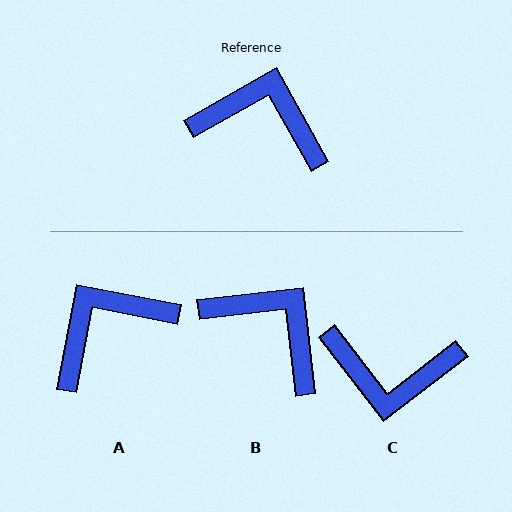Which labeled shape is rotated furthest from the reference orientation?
C, about 171 degrees away.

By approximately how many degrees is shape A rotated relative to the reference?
Approximately 50 degrees counter-clockwise.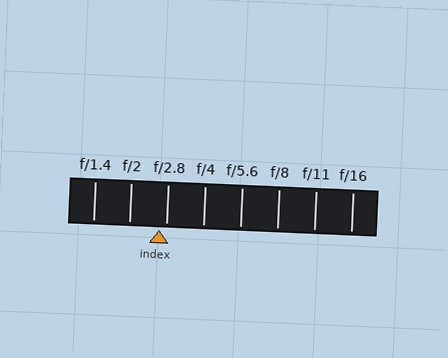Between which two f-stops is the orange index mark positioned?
The index mark is between f/2 and f/2.8.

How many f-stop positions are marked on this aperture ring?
There are 8 f-stop positions marked.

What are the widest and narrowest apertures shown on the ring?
The widest aperture shown is f/1.4 and the narrowest is f/16.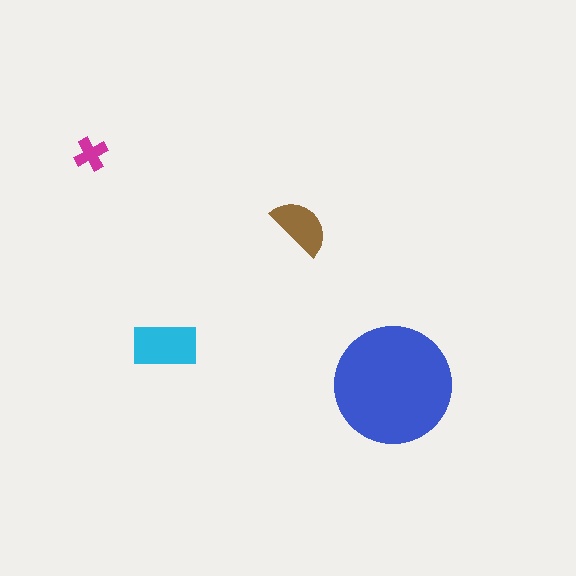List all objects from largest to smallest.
The blue circle, the cyan rectangle, the brown semicircle, the magenta cross.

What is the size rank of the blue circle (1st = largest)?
1st.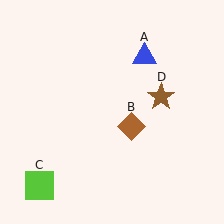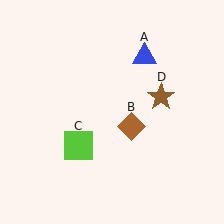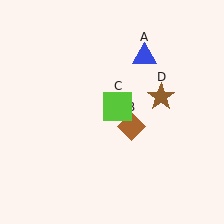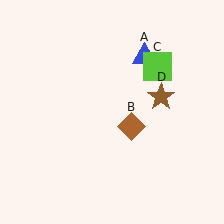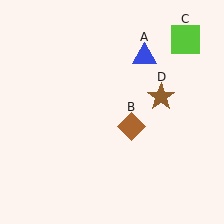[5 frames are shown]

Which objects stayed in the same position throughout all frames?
Blue triangle (object A) and brown diamond (object B) and brown star (object D) remained stationary.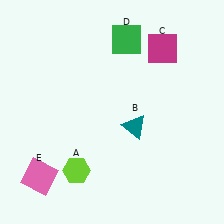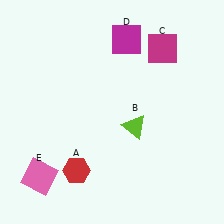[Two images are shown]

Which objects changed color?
A changed from lime to red. B changed from teal to lime. D changed from green to magenta.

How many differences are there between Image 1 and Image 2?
There are 3 differences between the two images.